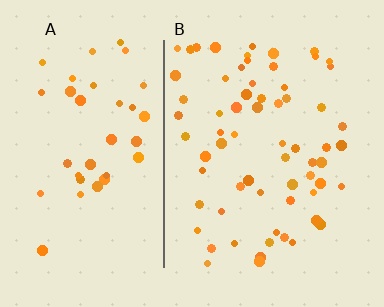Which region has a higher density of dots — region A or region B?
B (the right).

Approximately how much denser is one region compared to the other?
Approximately 1.7× — region B over region A.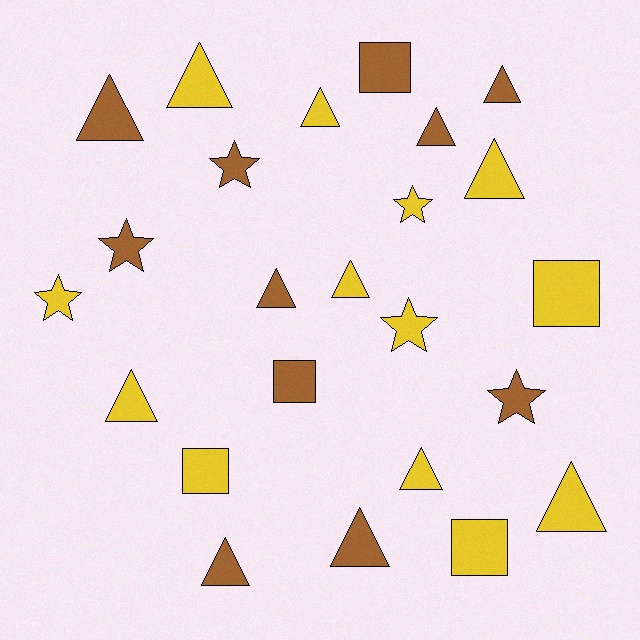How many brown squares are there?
There are 2 brown squares.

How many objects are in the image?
There are 24 objects.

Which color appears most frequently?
Yellow, with 13 objects.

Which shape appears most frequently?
Triangle, with 13 objects.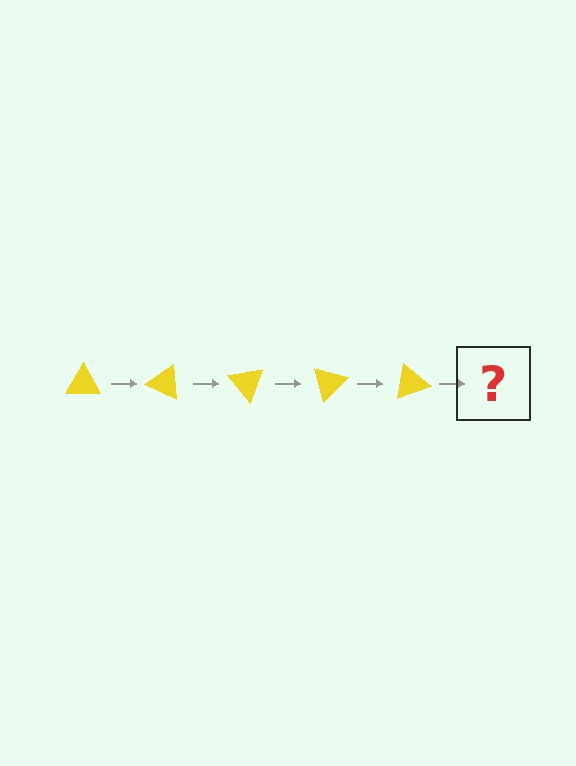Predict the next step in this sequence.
The next step is a yellow triangle rotated 125 degrees.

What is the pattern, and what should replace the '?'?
The pattern is that the triangle rotates 25 degrees each step. The '?' should be a yellow triangle rotated 125 degrees.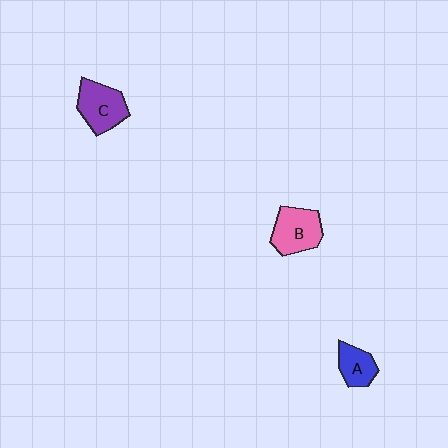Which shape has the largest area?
Shape B (pink).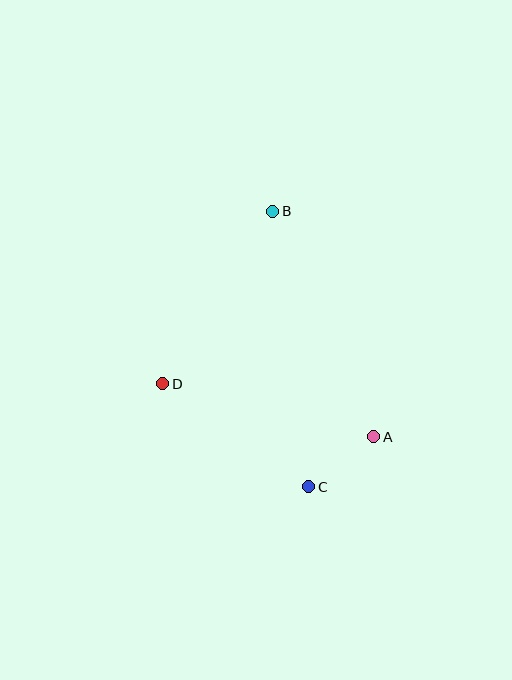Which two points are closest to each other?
Points A and C are closest to each other.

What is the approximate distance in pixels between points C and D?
The distance between C and D is approximately 178 pixels.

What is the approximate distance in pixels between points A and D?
The distance between A and D is approximately 217 pixels.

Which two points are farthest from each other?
Points B and C are farthest from each other.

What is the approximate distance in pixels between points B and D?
The distance between B and D is approximately 205 pixels.